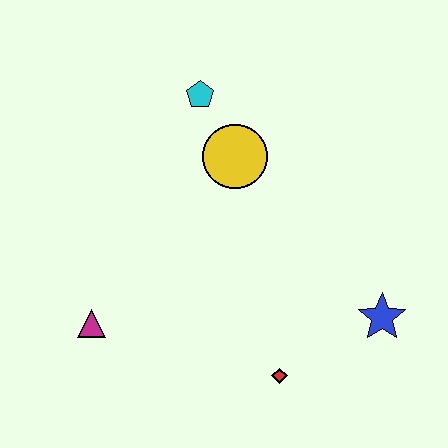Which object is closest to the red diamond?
The blue star is closest to the red diamond.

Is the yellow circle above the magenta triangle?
Yes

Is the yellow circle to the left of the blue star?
Yes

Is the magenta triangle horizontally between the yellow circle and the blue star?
No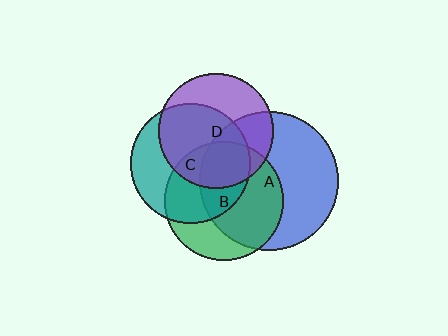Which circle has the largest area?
Circle A (blue).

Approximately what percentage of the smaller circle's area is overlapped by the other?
Approximately 30%.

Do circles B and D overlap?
Yes.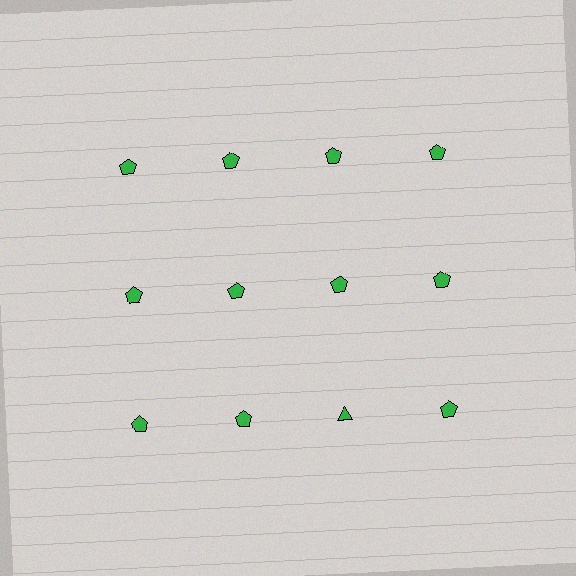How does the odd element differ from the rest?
It has a different shape: triangle instead of pentagon.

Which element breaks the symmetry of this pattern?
The green triangle in the third row, center column breaks the symmetry. All other shapes are green pentagons.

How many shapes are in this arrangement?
There are 12 shapes arranged in a grid pattern.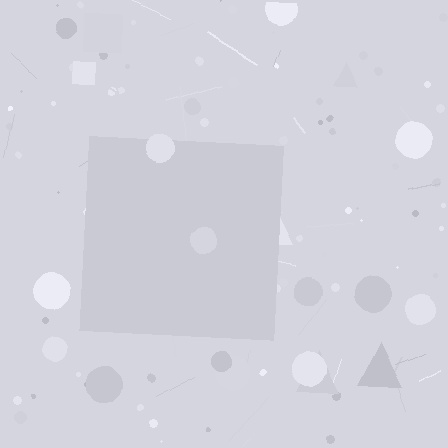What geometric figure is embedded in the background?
A square is embedded in the background.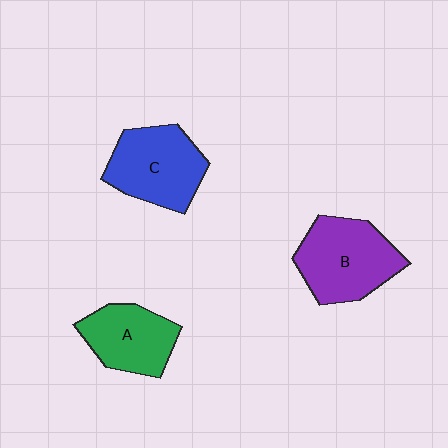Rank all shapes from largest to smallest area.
From largest to smallest: B (purple), C (blue), A (green).